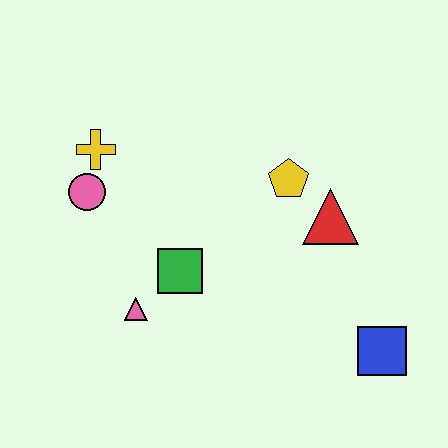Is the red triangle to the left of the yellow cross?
No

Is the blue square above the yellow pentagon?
No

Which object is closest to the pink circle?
The yellow cross is closest to the pink circle.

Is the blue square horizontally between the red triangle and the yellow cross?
No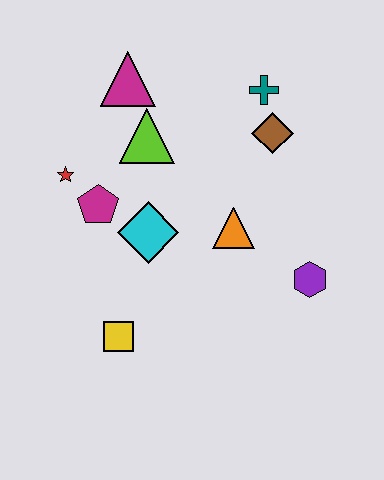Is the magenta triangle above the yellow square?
Yes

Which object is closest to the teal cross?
The brown diamond is closest to the teal cross.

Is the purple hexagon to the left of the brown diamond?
No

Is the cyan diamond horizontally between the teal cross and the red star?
Yes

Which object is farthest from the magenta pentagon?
The purple hexagon is farthest from the magenta pentagon.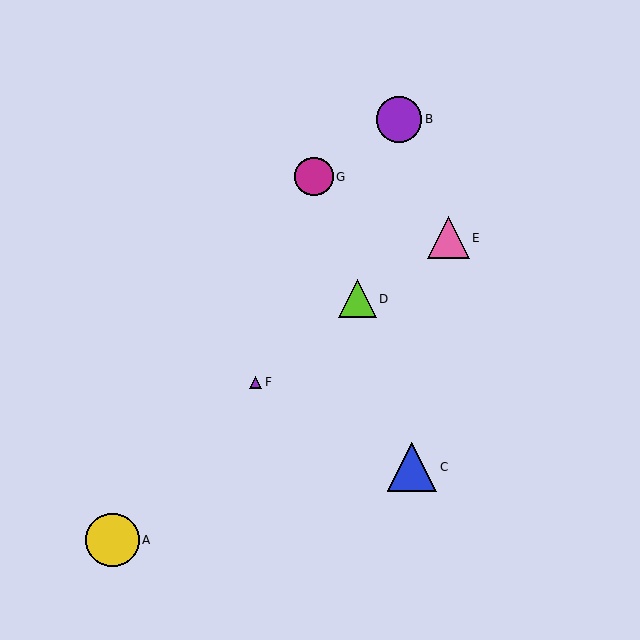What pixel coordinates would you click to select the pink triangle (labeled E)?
Click at (448, 238) to select the pink triangle E.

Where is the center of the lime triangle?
The center of the lime triangle is at (357, 299).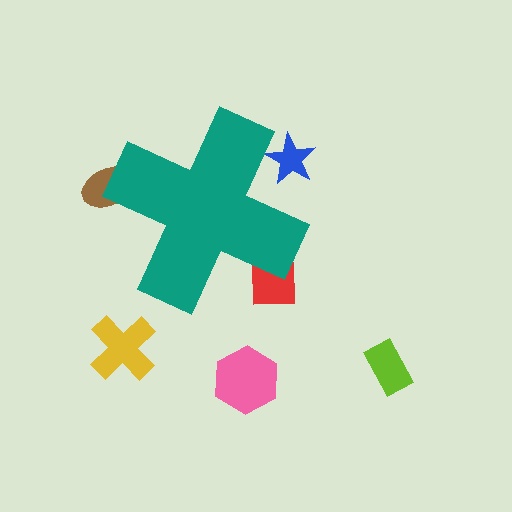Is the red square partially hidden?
Yes, the red square is partially hidden behind the teal cross.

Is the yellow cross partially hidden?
No, the yellow cross is fully visible.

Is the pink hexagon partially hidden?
No, the pink hexagon is fully visible.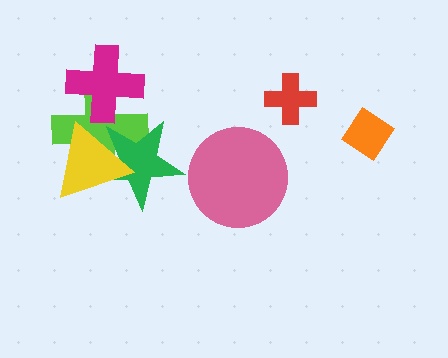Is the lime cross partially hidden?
Yes, it is partially covered by another shape.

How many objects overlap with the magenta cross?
1 object overlaps with the magenta cross.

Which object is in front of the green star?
The yellow triangle is in front of the green star.